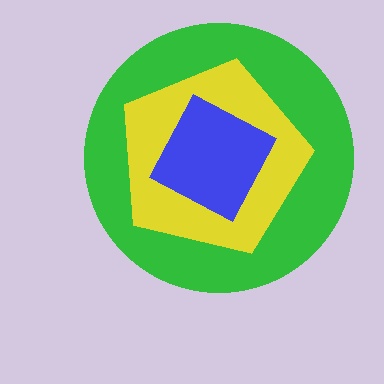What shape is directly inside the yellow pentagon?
The blue diamond.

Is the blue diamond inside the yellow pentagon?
Yes.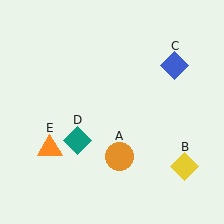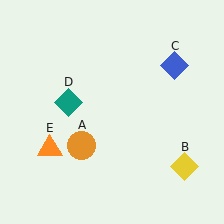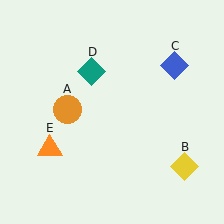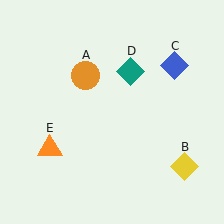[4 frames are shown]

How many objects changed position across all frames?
2 objects changed position: orange circle (object A), teal diamond (object D).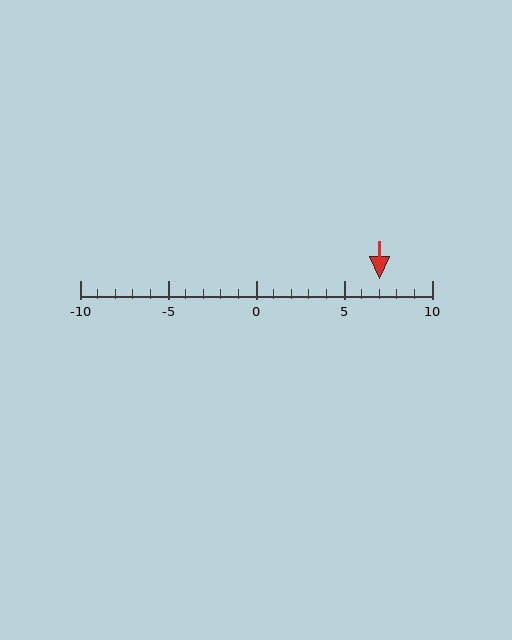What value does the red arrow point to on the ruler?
The red arrow points to approximately 7.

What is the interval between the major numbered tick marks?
The major tick marks are spaced 5 units apart.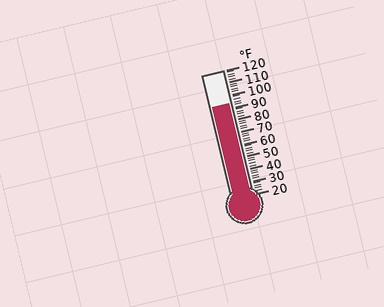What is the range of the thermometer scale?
The thermometer scale ranges from 20°F to 120°F.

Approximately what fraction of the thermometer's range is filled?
The thermometer is filled to approximately 75% of its range.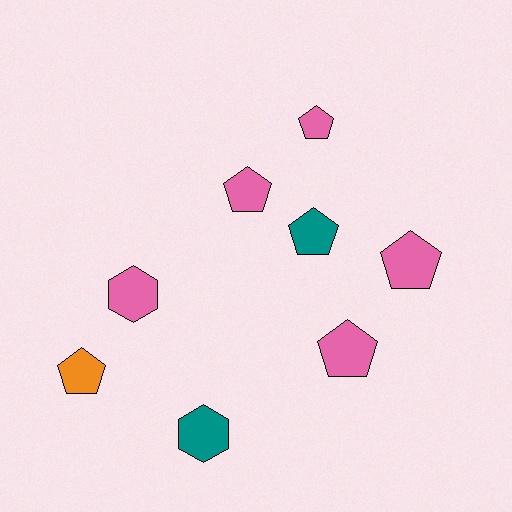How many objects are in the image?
There are 8 objects.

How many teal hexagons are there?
There is 1 teal hexagon.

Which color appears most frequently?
Pink, with 5 objects.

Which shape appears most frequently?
Pentagon, with 6 objects.